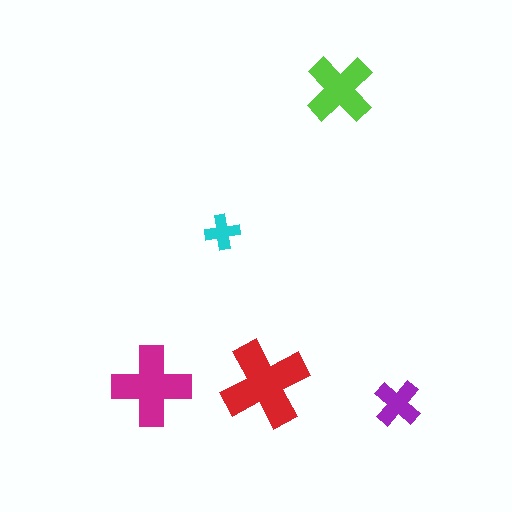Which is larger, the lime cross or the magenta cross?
The magenta one.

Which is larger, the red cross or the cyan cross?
The red one.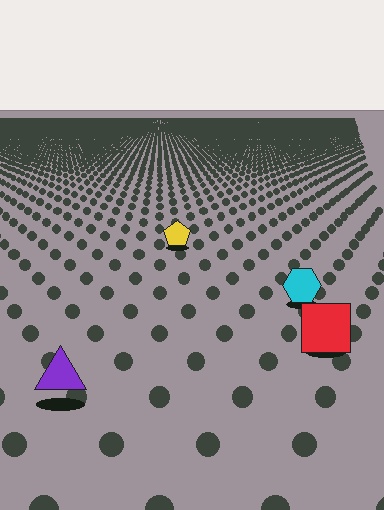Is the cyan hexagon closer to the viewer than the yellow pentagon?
Yes. The cyan hexagon is closer — you can tell from the texture gradient: the ground texture is coarser near it.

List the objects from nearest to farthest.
From nearest to farthest: the purple triangle, the red square, the cyan hexagon, the yellow pentagon.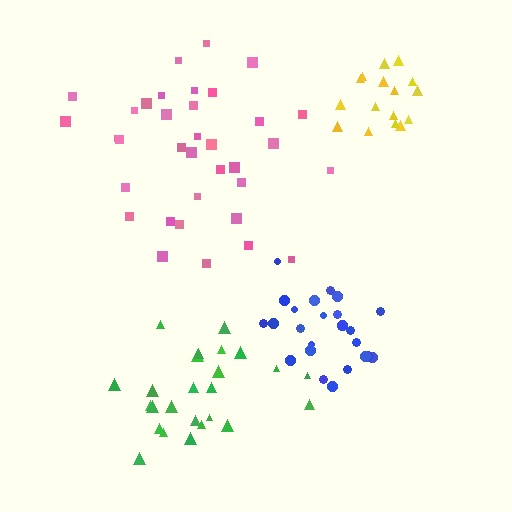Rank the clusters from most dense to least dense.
blue, yellow, green, pink.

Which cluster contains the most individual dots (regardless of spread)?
Pink (35).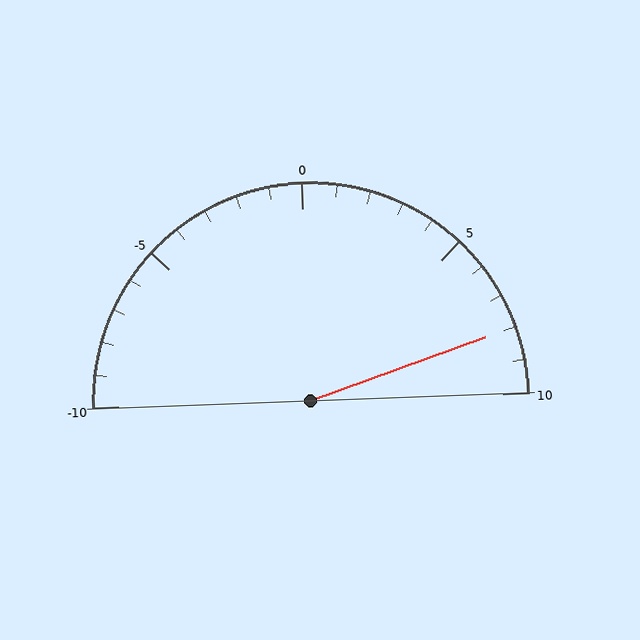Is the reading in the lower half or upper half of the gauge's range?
The reading is in the upper half of the range (-10 to 10).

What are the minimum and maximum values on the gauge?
The gauge ranges from -10 to 10.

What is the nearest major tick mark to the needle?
The nearest major tick mark is 10.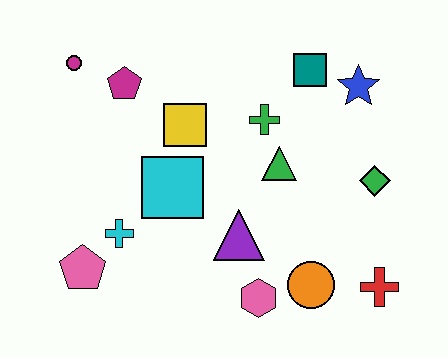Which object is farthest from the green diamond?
The magenta circle is farthest from the green diamond.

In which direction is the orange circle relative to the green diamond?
The orange circle is below the green diamond.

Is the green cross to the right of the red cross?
No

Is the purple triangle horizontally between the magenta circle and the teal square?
Yes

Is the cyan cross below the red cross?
No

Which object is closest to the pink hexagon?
The orange circle is closest to the pink hexagon.